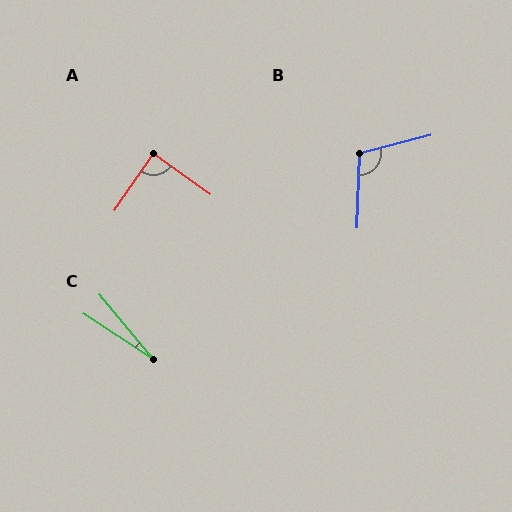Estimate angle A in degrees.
Approximately 89 degrees.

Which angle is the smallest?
C, at approximately 17 degrees.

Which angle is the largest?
B, at approximately 106 degrees.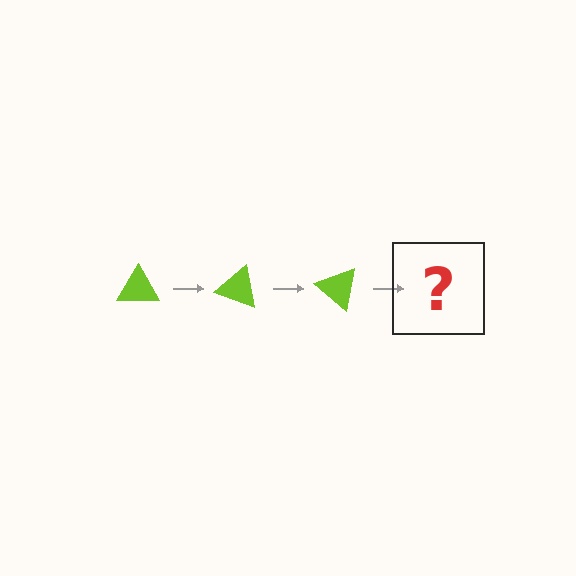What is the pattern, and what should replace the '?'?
The pattern is that the triangle rotates 20 degrees each step. The '?' should be a lime triangle rotated 60 degrees.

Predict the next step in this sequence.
The next step is a lime triangle rotated 60 degrees.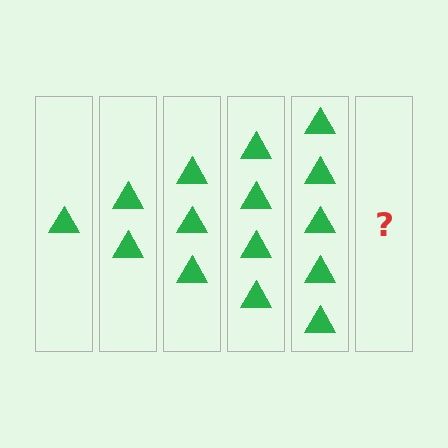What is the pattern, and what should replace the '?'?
The pattern is that each step adds one more triangle. The '?' should be 6 triangles.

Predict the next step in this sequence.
The next step is 6 triangles.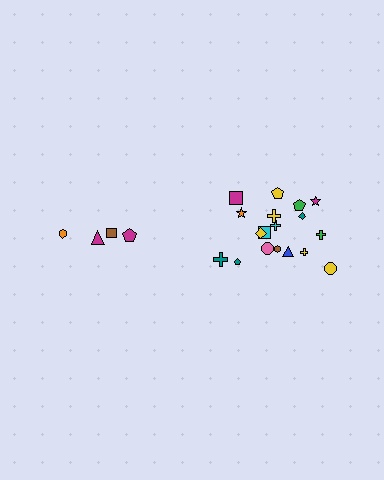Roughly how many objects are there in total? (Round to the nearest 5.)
Roughly 20 objects in total.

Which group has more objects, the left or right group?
The right group.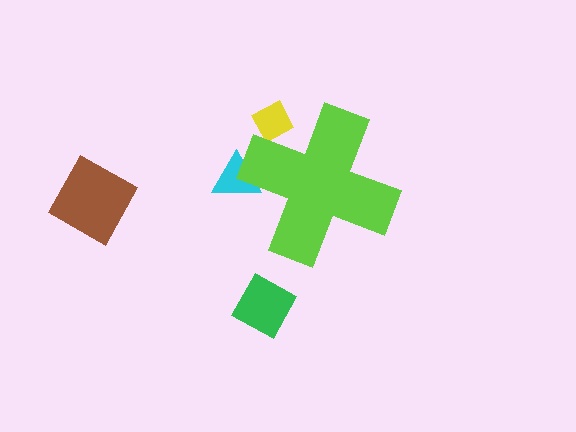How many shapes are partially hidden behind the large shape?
2 shapes are partially hidden.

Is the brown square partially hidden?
No, the brown square is fully visible.